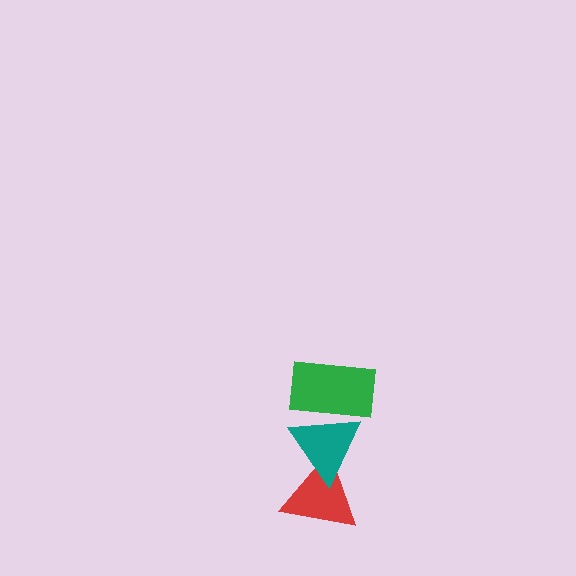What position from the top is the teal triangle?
The teal triangle is 2nd from the top.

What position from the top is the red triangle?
The red triangle is 3rd from the top.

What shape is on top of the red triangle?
The teal triangle is on top of the red triangle.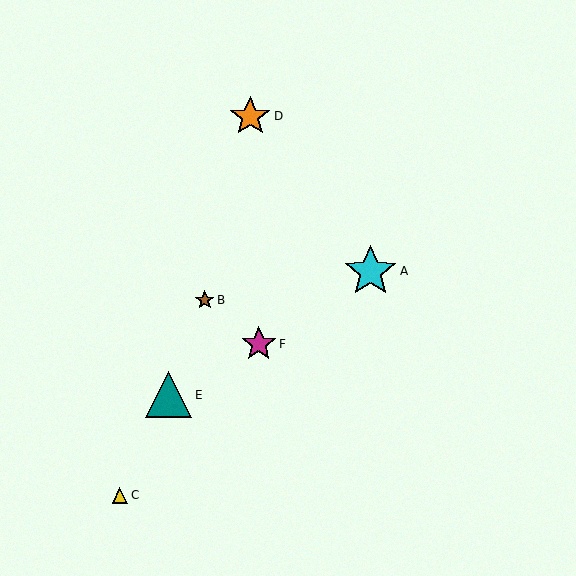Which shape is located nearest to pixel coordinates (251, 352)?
The magenta star (labeled F) at (259, 344) is nearest to that location.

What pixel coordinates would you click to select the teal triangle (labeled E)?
Click at (169, 395) to select the teal triangle E.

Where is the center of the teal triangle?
The center of the teal triangle is at (169, 395).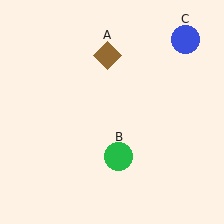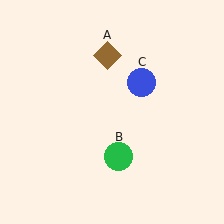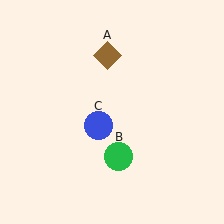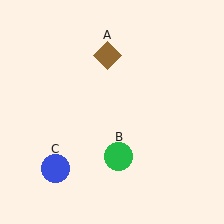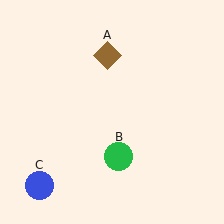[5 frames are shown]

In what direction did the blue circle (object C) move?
The blue circle (object C) moved down and to the left.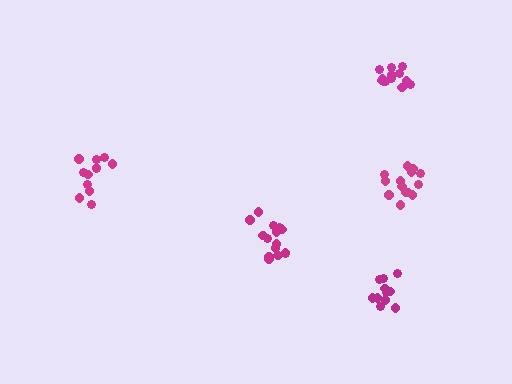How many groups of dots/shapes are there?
There are 5 groups.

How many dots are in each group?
Group 1: 15 dots, Group 2: 13 dots, Group 3: 12 dots, Group 4: 14 dots, Group 5: 11 dots (65 total).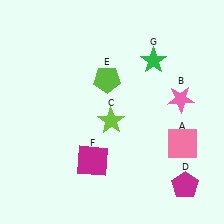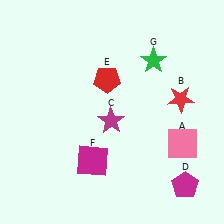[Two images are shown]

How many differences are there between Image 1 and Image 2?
There are 3 differences between the two images.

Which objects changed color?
B changed from pink to red. C changed from lime to magenta. E changed from lime to red.